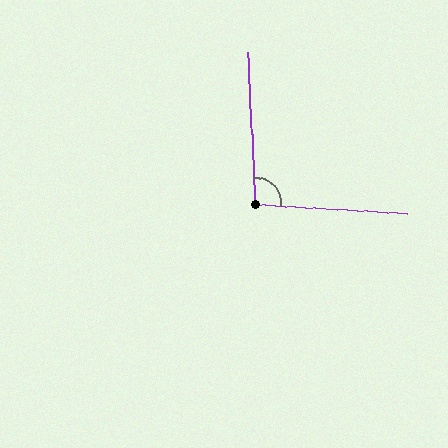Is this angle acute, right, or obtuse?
It is obtuse.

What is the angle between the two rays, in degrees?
Approximately 96 degrees.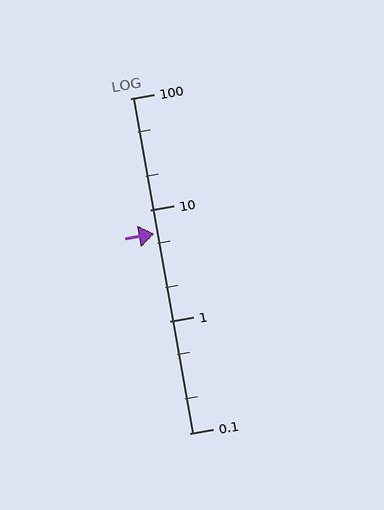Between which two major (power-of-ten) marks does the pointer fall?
The pointer is between 1 and 10.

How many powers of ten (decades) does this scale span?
The scale spans 3 decades, from 0.1 to 100.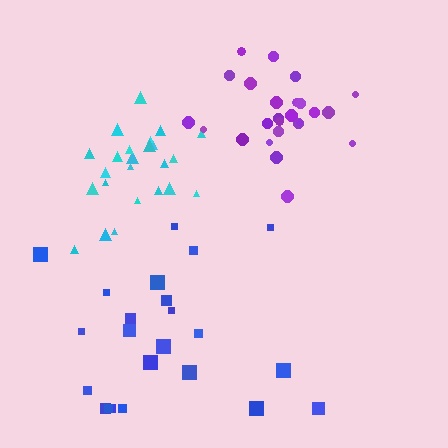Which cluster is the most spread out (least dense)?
Blue.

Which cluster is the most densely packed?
Cyan.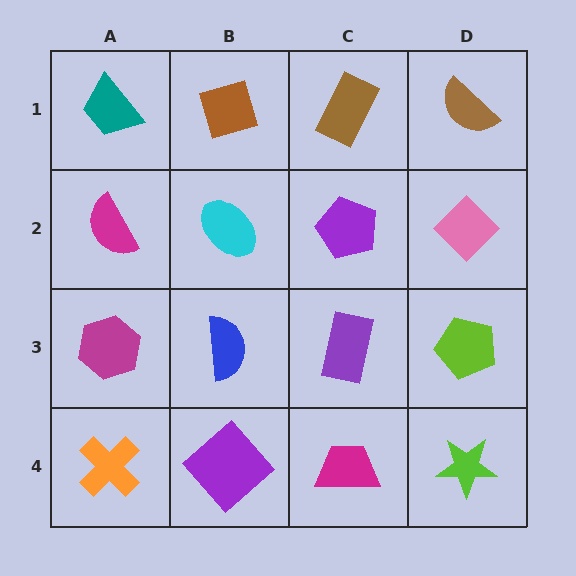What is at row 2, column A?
A magenta semicircle.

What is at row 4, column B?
A purple diamond.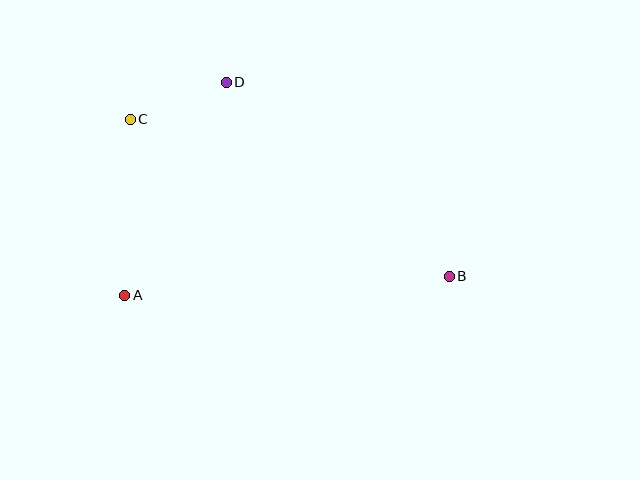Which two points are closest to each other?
Points C and D are closest to each other.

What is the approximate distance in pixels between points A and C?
The distance between A and C is approximately 176 pixels.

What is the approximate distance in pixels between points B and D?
The distance between B and D is approximately 296 pixels.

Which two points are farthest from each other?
Points B and C are farthest from each other.